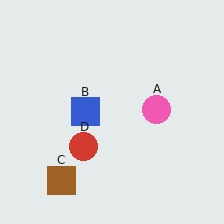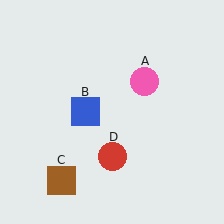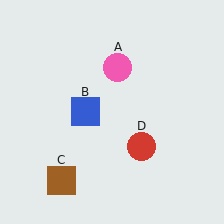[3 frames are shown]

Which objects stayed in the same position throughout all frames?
Blue square (object B) and brown square (object C) remained stationary.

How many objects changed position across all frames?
2 objects changed position: pink circle (object A), red circle (object D).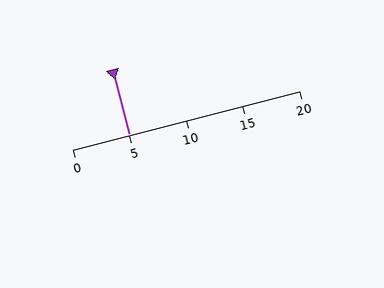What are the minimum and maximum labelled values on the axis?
The axis runs from 0 to 20.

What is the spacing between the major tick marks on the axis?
The major ticks are spaced 5 apart.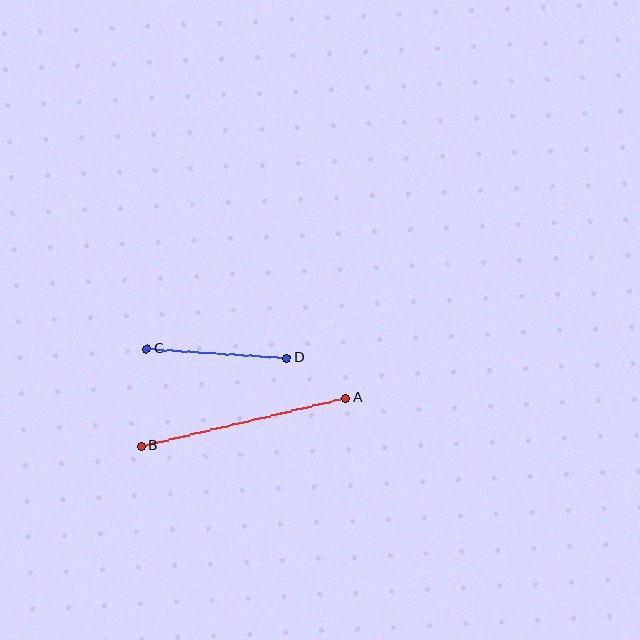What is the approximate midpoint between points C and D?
The midpoint is at approximately (217, 353) pixels.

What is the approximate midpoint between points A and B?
The midpoint is at approximately (243, 422) pixels.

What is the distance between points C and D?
The distance is approximately 140 pixels.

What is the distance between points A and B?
The distance is approximately 210 pixels.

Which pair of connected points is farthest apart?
Points A and B are farthest apart.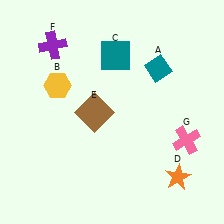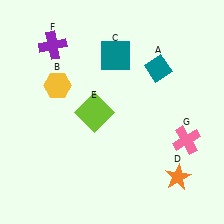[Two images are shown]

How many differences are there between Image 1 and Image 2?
There is 1 difference between the two images.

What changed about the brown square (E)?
In Image 1, E is brown. In Image 2, it changed to lime.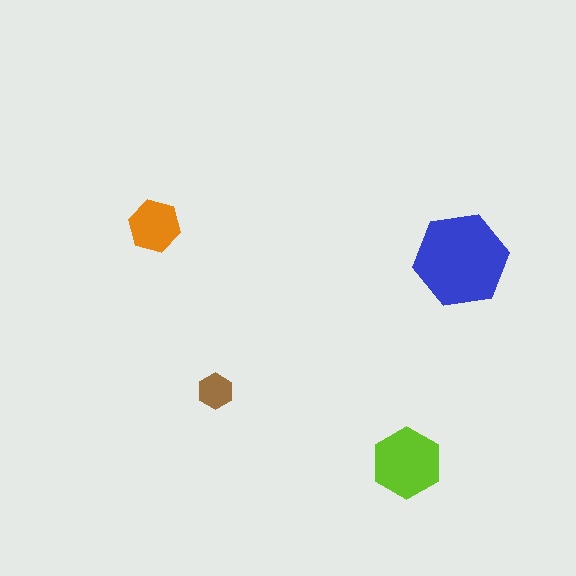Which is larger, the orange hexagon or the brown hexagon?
The orange one.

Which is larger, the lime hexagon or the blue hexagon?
The blue one.